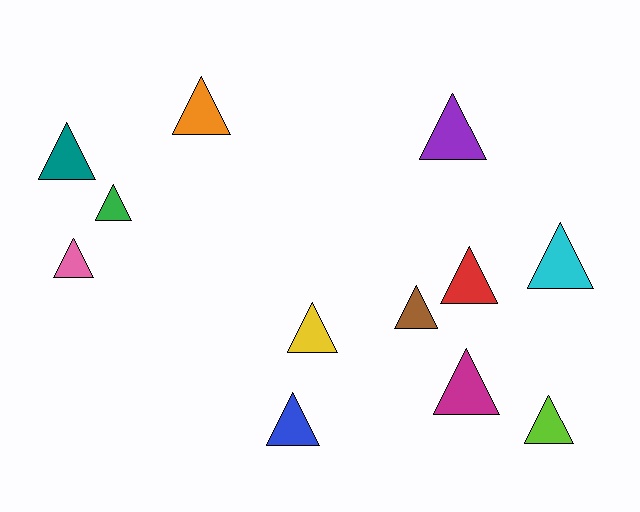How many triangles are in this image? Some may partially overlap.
There are 12 triangles.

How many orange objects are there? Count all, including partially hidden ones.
There is 1 orange object.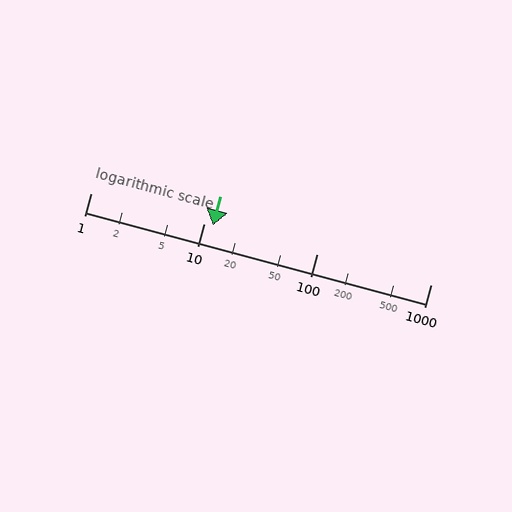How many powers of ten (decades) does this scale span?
The scale spans 3 decades, from 1 to 1000.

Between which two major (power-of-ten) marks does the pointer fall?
The pointer is between 10 and 100.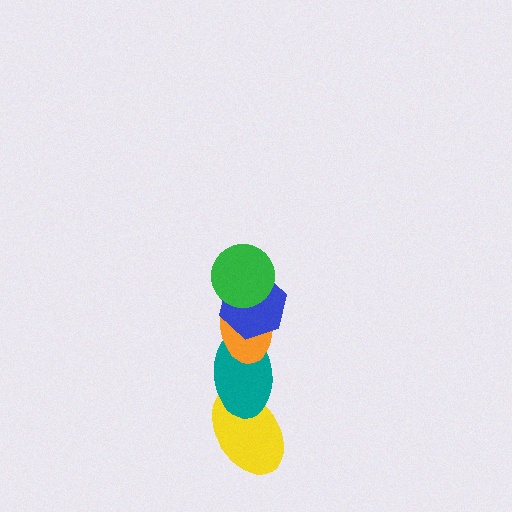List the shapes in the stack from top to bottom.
From top to bottom: the green circle, the blue hexagon, the orange ellipse, the teal ellipse, the yellow ellipse.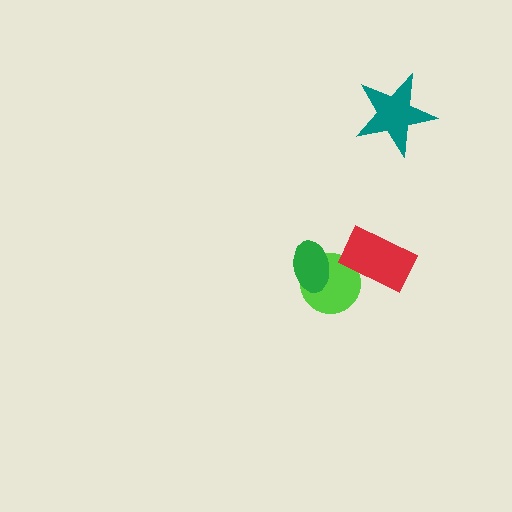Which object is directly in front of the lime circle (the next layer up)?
The red rectangle is directly in front of the lime circle.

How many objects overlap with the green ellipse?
1 object overlaps with the green ellipse.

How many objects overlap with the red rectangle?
1 object overlaps with the red rectangle.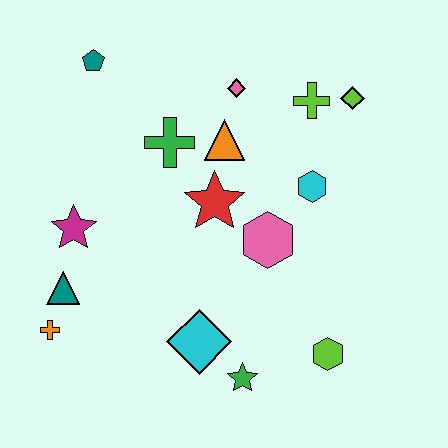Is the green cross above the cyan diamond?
Yes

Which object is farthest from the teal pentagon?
The lime hexagon is farthest from the teal pentagon.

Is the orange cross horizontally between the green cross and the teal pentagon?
No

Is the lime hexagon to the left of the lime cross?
No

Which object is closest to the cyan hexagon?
The pink hexagon is closest to the cyan hexagon.